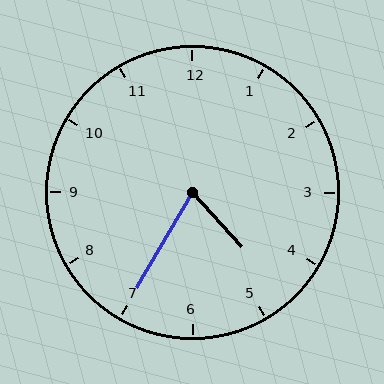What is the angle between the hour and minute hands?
Approximately 72 degrees.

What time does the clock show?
4:35.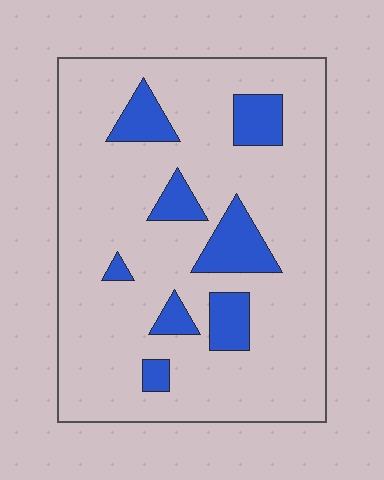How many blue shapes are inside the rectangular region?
8.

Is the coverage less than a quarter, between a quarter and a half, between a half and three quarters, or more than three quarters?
Less than a quarter.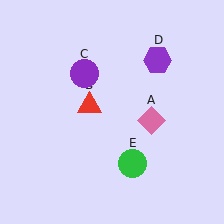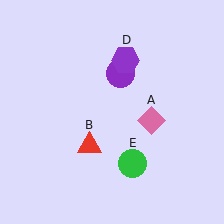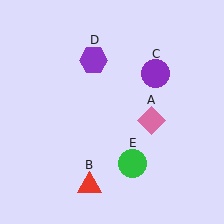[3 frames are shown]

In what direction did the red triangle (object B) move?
The red triangle (object B) moved down.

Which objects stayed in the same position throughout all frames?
Pink diamond (object A) and green circle (object E) remained stationary.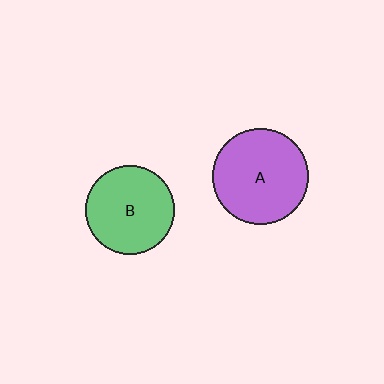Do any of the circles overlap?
No, none of the circles overlap.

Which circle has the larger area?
Circle A (purple).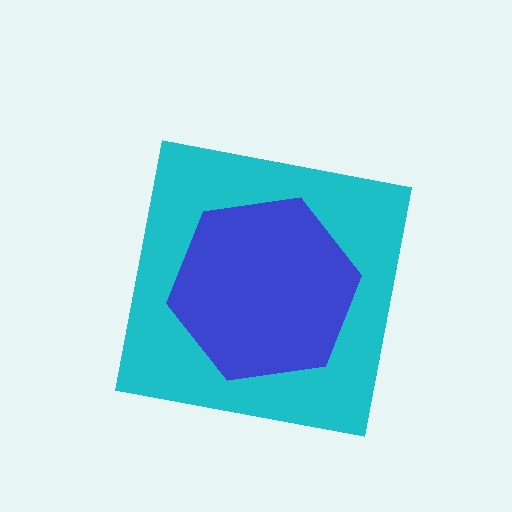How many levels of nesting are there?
2.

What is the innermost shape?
The blue hexagon.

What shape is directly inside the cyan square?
The blue hexagon.